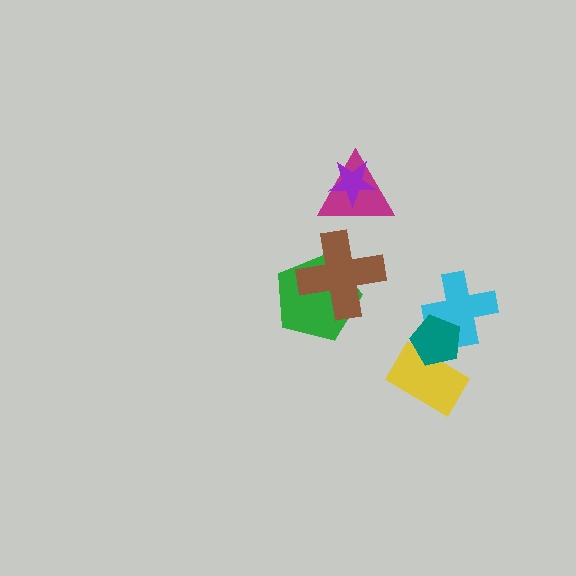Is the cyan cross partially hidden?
Yes, it is partially covered by another shape.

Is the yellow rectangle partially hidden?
Yes, it is partially covered by another shape.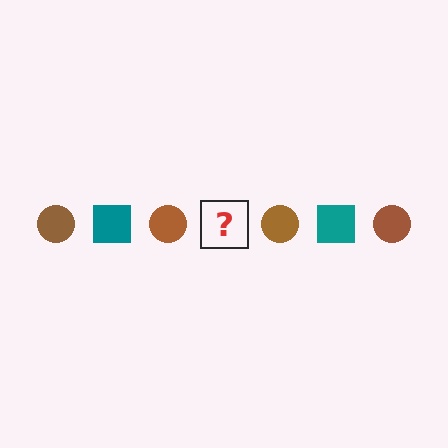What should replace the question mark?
The question mark should be replaced with a teal square.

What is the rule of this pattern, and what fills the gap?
The rule is that the pattern alternates between brown circle and teal square. The gap should be filled with a teal square.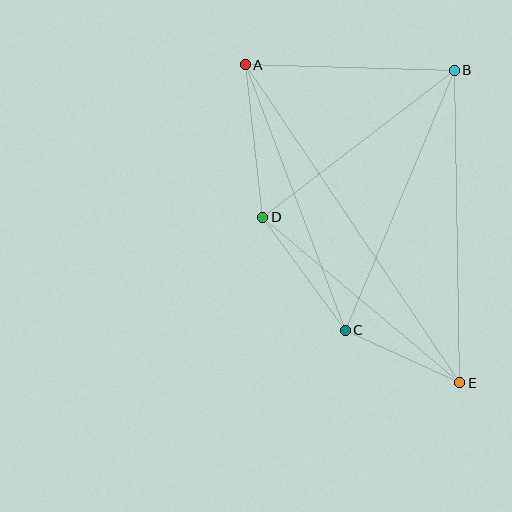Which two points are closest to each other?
Points C and E are closest to each other.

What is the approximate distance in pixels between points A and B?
The distance between A and B is approximately 209 pixels.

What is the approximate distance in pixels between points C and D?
The distance between C and D is approximately 140 pixels.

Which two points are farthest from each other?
Points A and E are farthest from each other.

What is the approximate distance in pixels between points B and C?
The distance between B and C is approximately 282 pixels.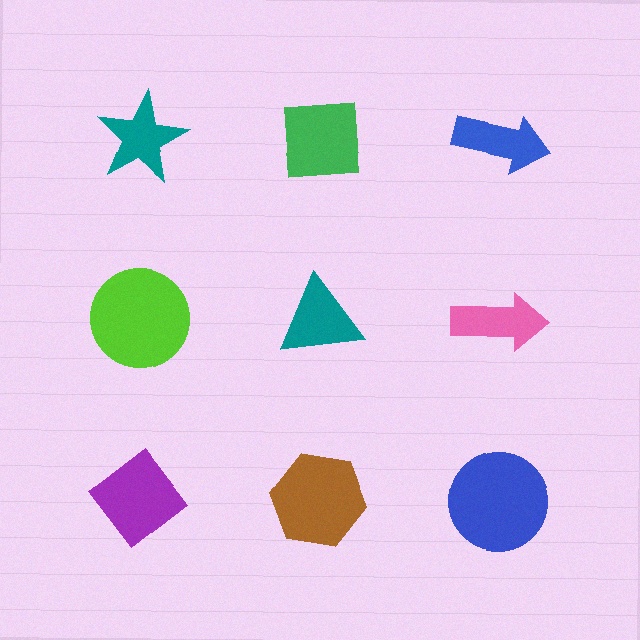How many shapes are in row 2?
3 shapes.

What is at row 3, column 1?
A purple diamond.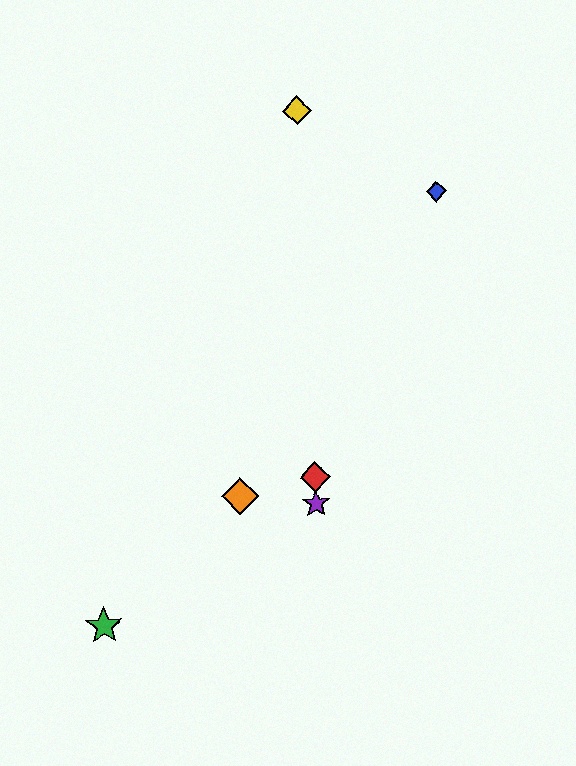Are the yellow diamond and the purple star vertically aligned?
Yes, both are at x≈297.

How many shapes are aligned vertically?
3 shapes (the red diamond, the yellow diamond, the purple star) are aligned vertically.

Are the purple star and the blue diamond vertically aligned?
No, the purple star is at x≈316 and the blue diamond is at x≈436.